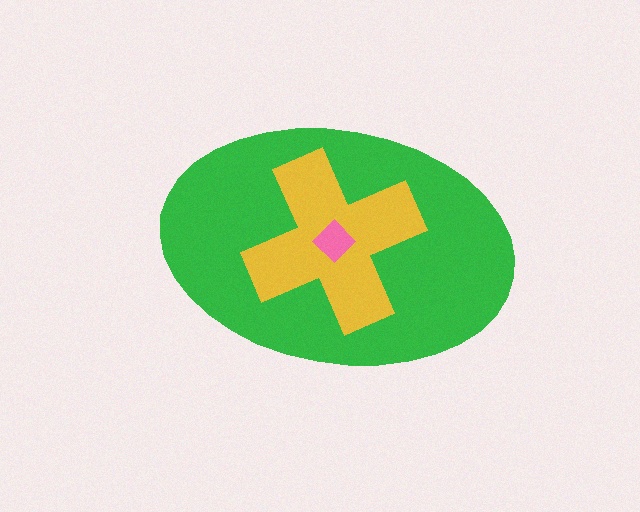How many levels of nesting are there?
3.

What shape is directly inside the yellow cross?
The pink diamond.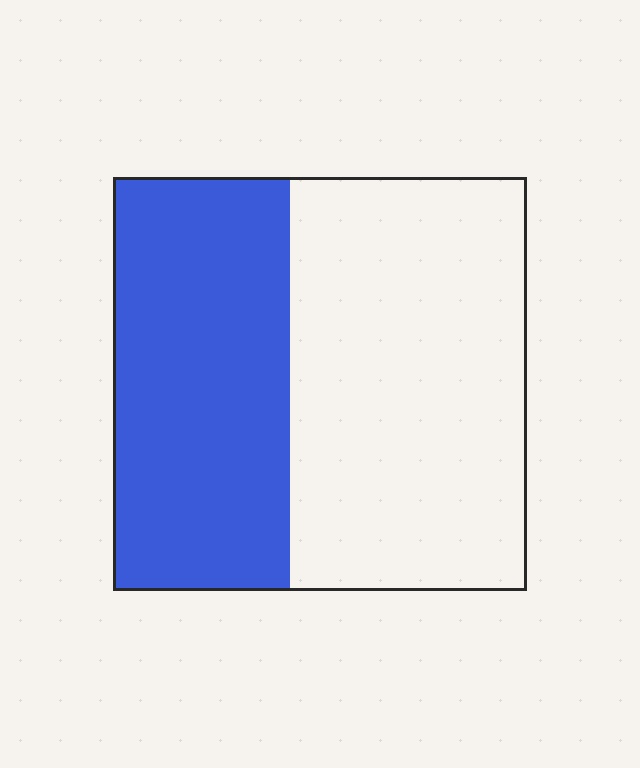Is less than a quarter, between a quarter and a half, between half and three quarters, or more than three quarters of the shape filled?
Between a quarter and a half.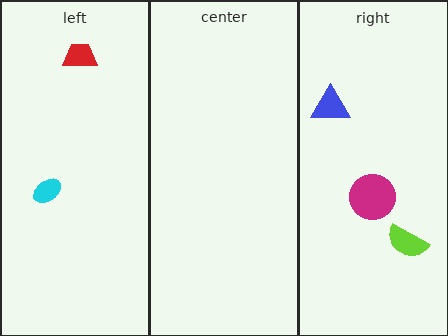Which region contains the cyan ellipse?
The left region.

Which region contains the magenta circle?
The right region.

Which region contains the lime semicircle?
The right region.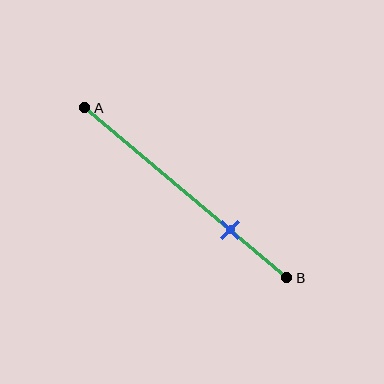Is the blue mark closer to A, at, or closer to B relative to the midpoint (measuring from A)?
The blue mark is closer to point B than the midpoint of segment AB.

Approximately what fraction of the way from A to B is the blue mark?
The blue mark is approximately 70% of the way from A to B.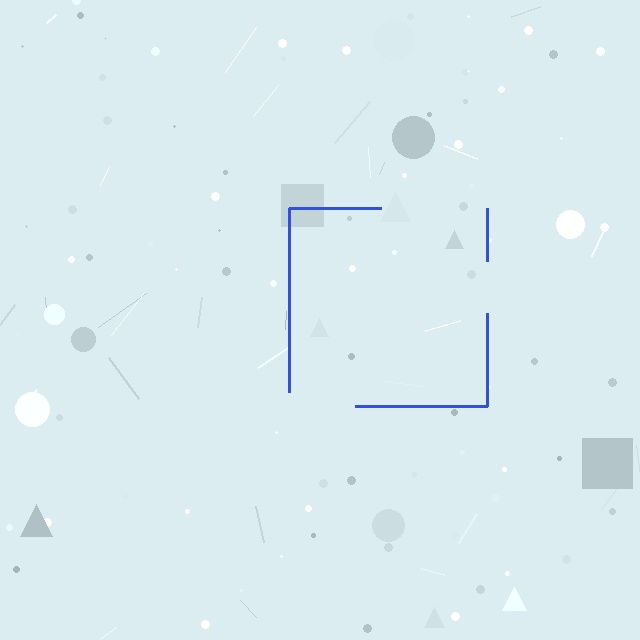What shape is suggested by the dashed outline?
The dashed outline suggests a square.